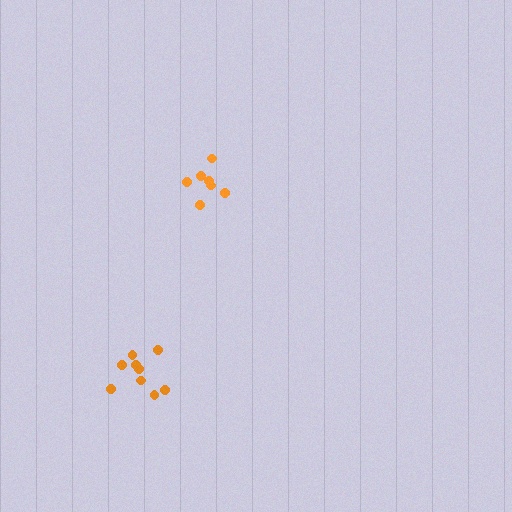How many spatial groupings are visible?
There are 2 spatial groupings.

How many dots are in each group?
Group 1: 7 dots, Group 2: 9 dots (16 total).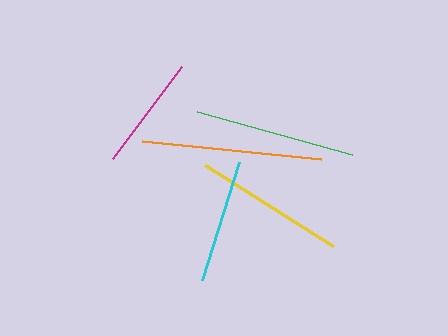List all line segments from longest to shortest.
From longest to shortest: orange, green, yellow, cyan, magenta.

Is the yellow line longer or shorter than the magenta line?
The yellow line is longer than the magenta line.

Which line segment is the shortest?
The magenta line is the shortest at approximately 115 pixels.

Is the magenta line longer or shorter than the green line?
The green line is longer than the magenta line.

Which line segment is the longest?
The orange line is the longest at approximately 180 pixels.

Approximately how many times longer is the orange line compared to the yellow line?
The orange line is approximately 1.2 times the length of the yellow line.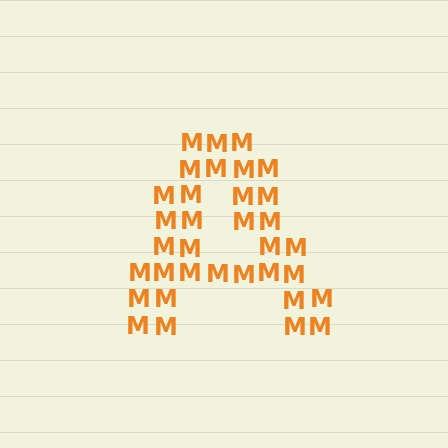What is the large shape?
The large shape is the letter A.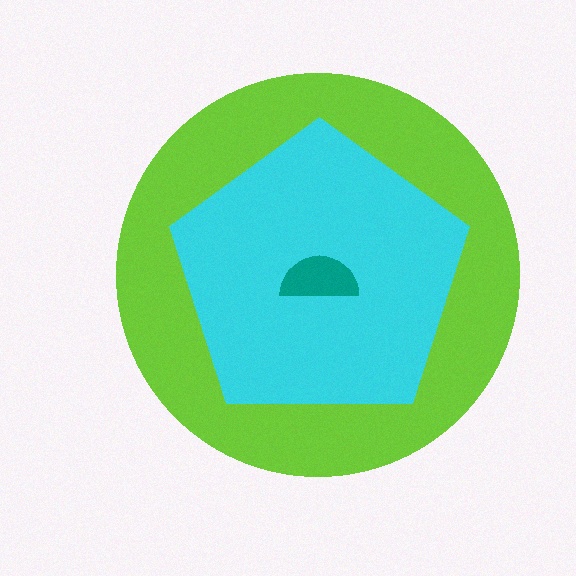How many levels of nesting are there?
3.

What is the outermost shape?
The lime circle.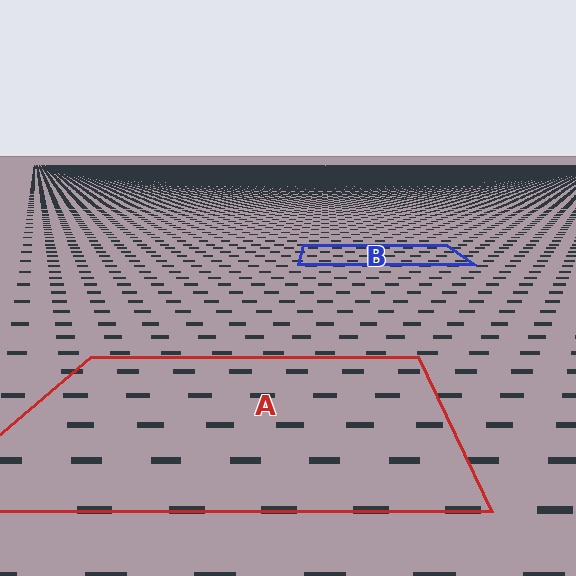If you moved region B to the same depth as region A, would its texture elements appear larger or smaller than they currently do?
They would appear larger. At a closer depth, the same texture elements are projected at a bigger on-screen size.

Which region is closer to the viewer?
Region A is closer. The texture elements there are larger and more spread out.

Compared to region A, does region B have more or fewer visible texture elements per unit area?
Region B has more texture elements per unit area — they are packed more densely because it is farther away.